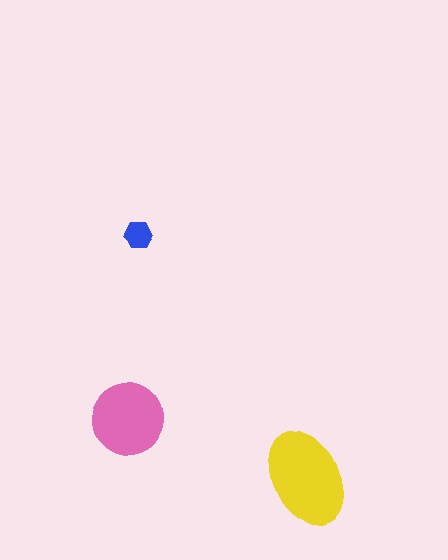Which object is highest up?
The blue hexagon is topmost.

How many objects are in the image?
There are 3 objects in the image.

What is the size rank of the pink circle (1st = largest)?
2nd.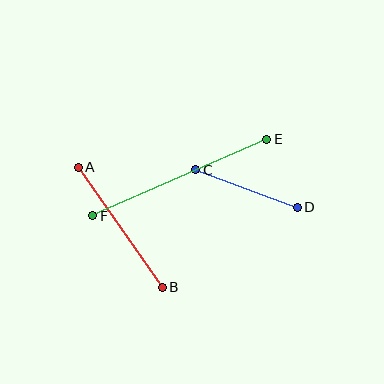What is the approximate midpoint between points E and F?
The midpoint is at approximately (180, 178) pixels.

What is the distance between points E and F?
The distance is approximately 190 pixels.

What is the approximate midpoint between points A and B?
The midpoint is at approximately (120, 227) pixels.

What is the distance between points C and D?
The distance is approximately 108 pixels.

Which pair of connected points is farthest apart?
Points E and F are farthest apart.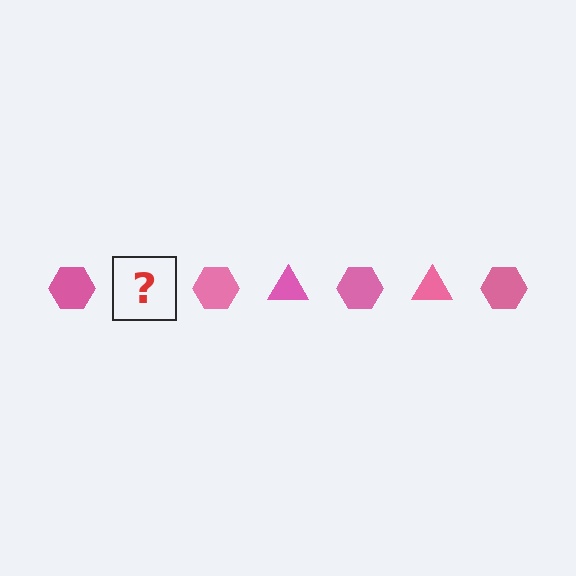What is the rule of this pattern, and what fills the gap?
The rule is that the pattern cycles through hexagon, triangle shapes in pink. The gap should be filled with a pink triangle.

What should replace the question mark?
The question mark should be replaced with a pink triangle.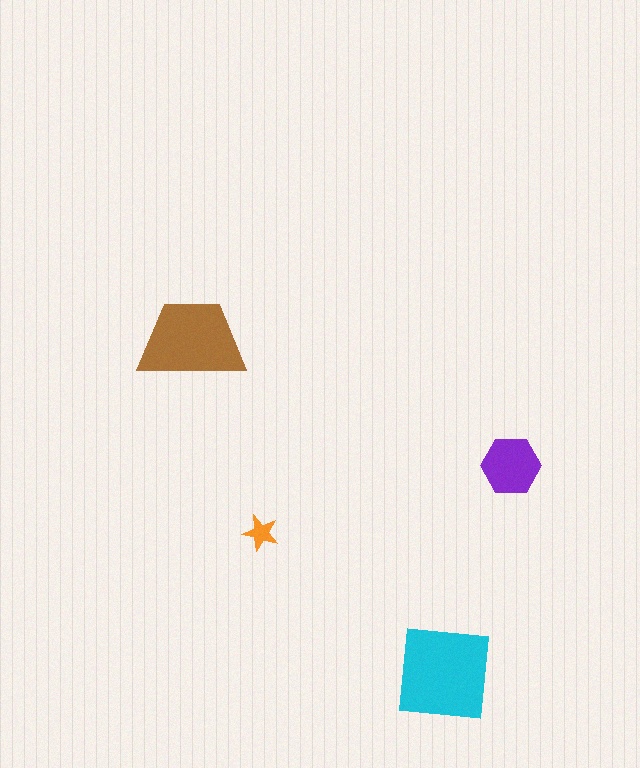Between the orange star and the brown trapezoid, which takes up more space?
The brown trapezoid.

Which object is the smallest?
The orange star.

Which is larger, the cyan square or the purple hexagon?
The cyan square.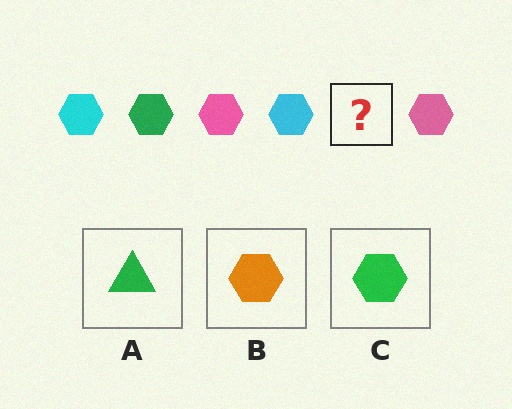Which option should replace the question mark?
Option C.